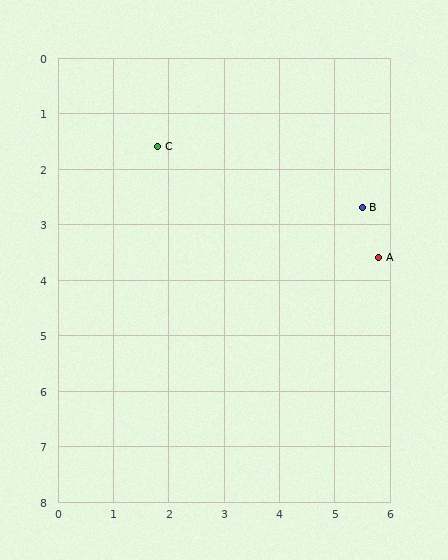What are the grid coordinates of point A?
Point A is at approximately (5.8, 3.6).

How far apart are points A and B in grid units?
Points A and B are about 0.9 grid units apart.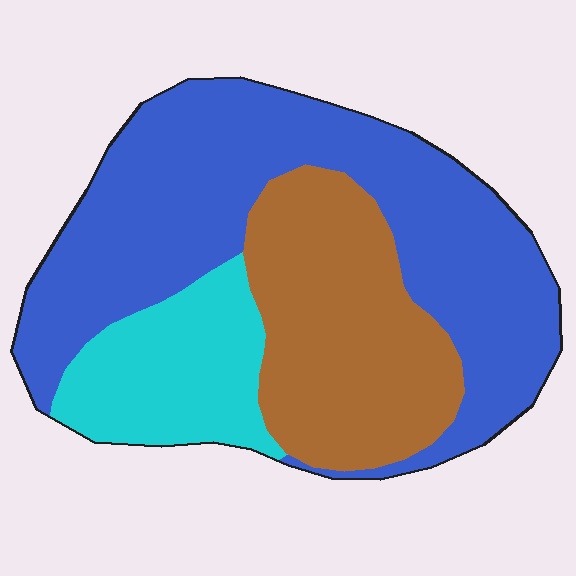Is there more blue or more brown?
Blue.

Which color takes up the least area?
Cyan, at roughly 20%.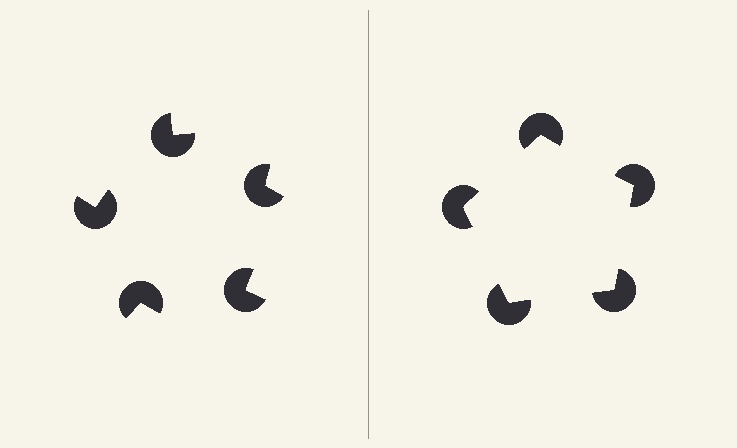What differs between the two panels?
The pac-man discs are positioned identically on both sides; only the wedge orientations differ. On the right they align to a pentagon; on the left they are misaligned.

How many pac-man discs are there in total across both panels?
10 — 5 on each side.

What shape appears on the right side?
An illusory pentagon.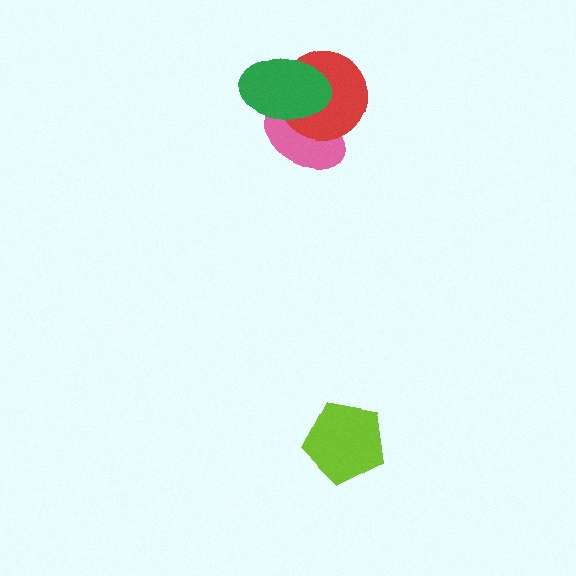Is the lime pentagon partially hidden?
No, no other shape covers it.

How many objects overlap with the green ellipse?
2 objects overlap with the green ellipse.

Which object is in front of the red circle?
The green ellipse is in front of the red circle.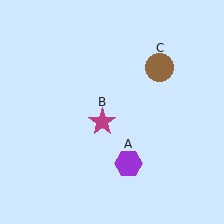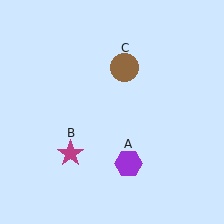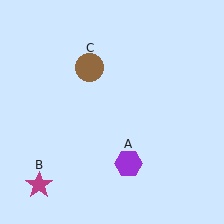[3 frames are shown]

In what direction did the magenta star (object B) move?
The magenta star (object B) moved down and to the left.